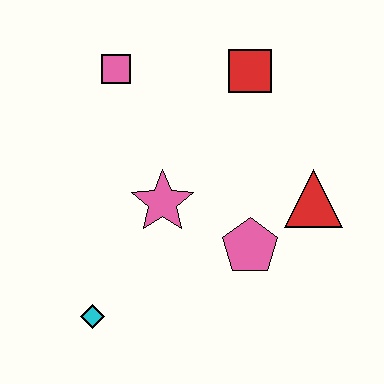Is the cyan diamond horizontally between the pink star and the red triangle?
No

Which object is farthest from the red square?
The cyan diamond is farthest from the red square.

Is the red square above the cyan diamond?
Yes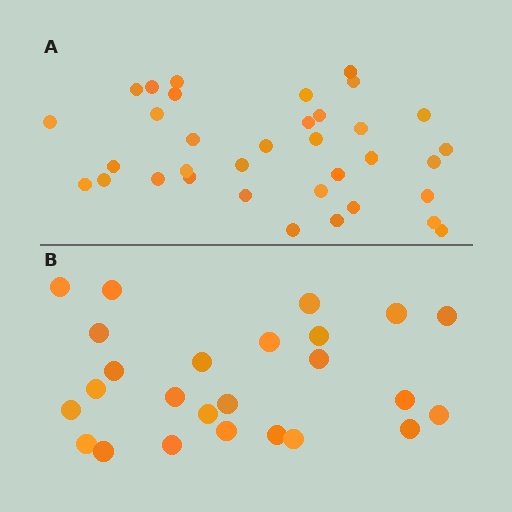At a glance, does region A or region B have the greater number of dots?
Region A (the top region) has more dots.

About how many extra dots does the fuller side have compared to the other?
Region A has roughly 10 or so more dots than region B.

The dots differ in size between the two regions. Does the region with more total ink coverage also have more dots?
No. Region B has more total ink coverage because its dots are larger, but region A actually contains more individual dots. Total area can be misleading — the number of items is what matters here.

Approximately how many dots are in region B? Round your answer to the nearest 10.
About 20 dots. (The exact count is 25, which rounds to 20.)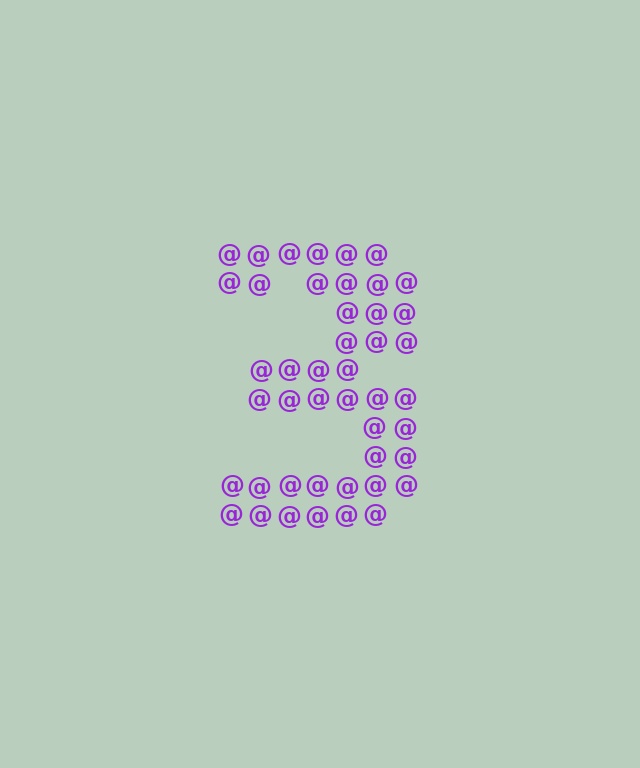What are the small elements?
The small elements are at signs.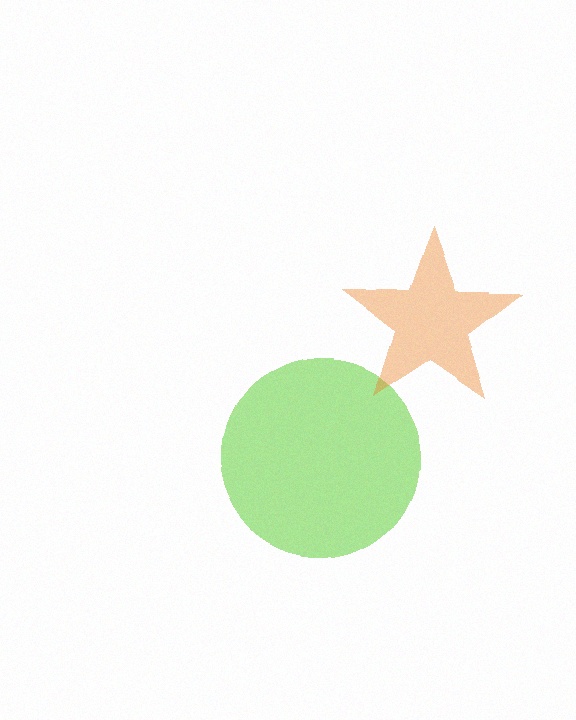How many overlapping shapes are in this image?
There are 2 overlapping shapes in the image.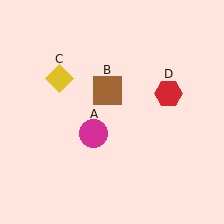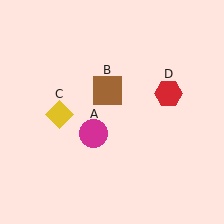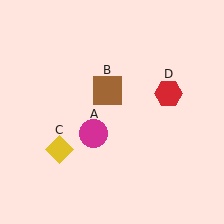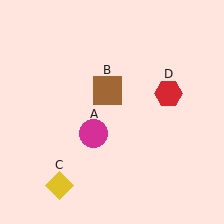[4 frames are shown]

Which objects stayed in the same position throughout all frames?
Magenta circle (object A) and brown square (object B) and red hexagon (object D) remained stationary.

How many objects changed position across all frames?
1 object changed position: yellow diamond (object C).